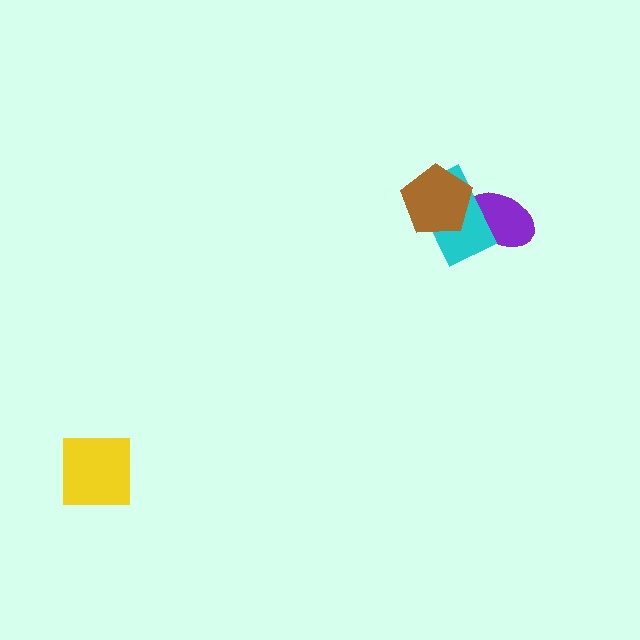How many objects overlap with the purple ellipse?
2 objects overlap with the purple ellipse.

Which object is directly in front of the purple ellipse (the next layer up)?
The cyan rectangle is directly in front of the purple ellipse.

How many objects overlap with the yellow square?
0 objects overlap with the yellow square.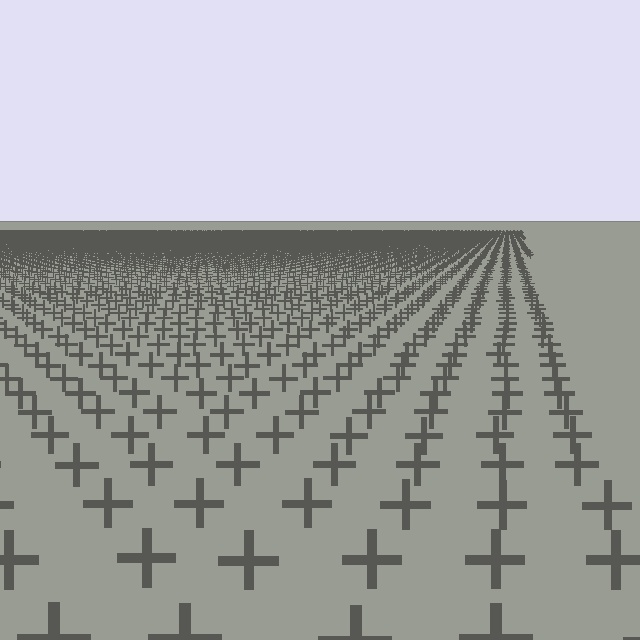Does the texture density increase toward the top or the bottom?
Density increases toward the top.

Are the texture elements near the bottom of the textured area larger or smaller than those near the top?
Larger. Near the bottom, elements are closer to the viewer and appear at a bigger on-screen size.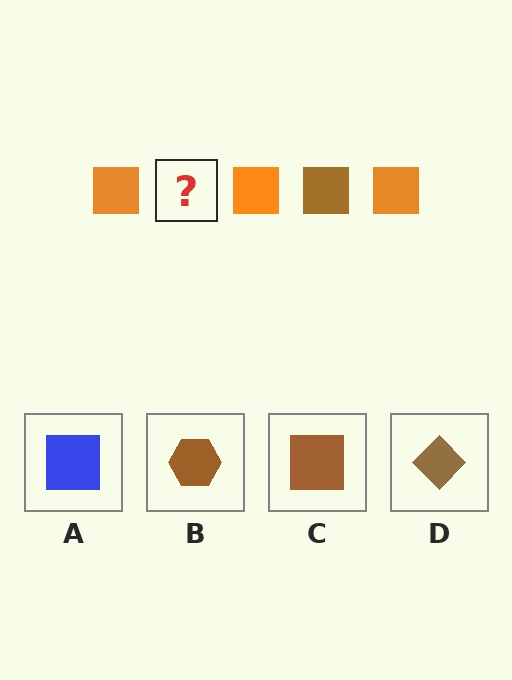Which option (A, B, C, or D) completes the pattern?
C.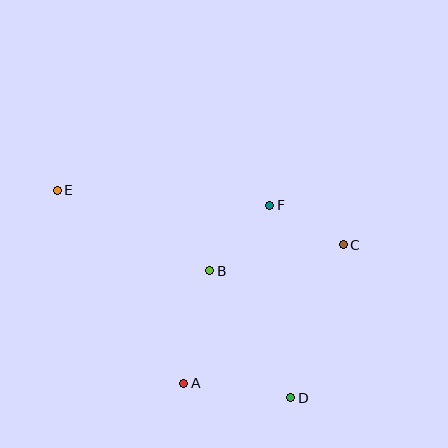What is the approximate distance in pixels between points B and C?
The distance between B and C is approximately 136 pixels.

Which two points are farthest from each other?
Points D and E are farthest from each other.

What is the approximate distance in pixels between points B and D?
The distance between B and D is approximately 151 pixels.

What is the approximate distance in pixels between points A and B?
The distance between A and B is approximately 116 pixels.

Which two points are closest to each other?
Points C and F are closest to each other.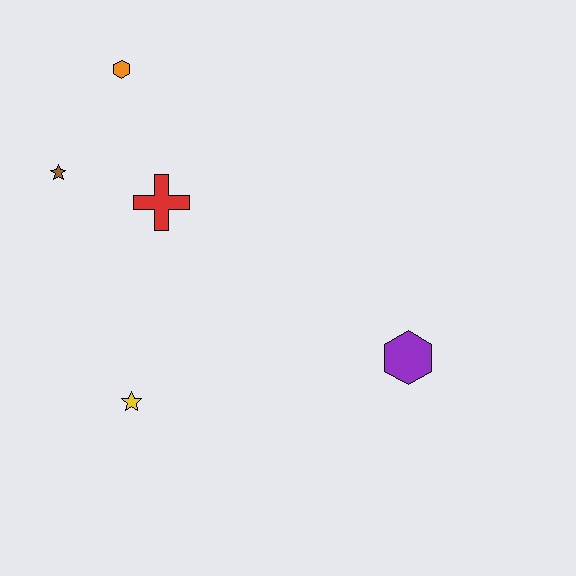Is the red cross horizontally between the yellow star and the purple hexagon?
Yes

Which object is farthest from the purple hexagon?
The orange hexagon is farthest from the purple hexagon.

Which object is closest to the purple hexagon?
The yellow star is closest to the purple hexagon.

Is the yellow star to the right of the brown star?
Yes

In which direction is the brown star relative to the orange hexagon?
The brown star is below the orange hexagon.